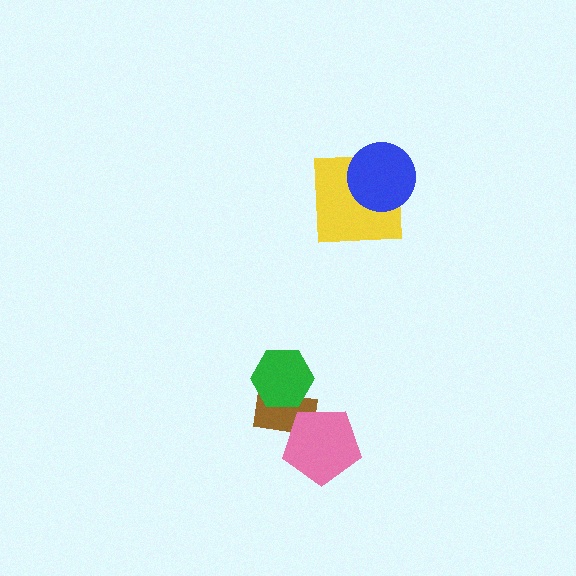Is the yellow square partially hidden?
Yes, it is partially covered by another shape.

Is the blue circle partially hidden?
No, no other shape covers it.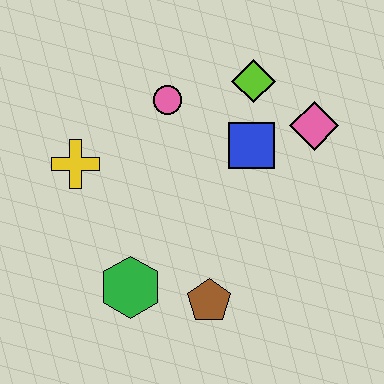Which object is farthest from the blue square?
The green hexagon is farthest from the blue square.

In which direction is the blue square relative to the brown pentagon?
The blue square is above the brown pentagon.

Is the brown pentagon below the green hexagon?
Yes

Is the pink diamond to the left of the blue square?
No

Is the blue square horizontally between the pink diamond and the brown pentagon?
Yes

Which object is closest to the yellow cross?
The pink circle is closest to the yellow cross.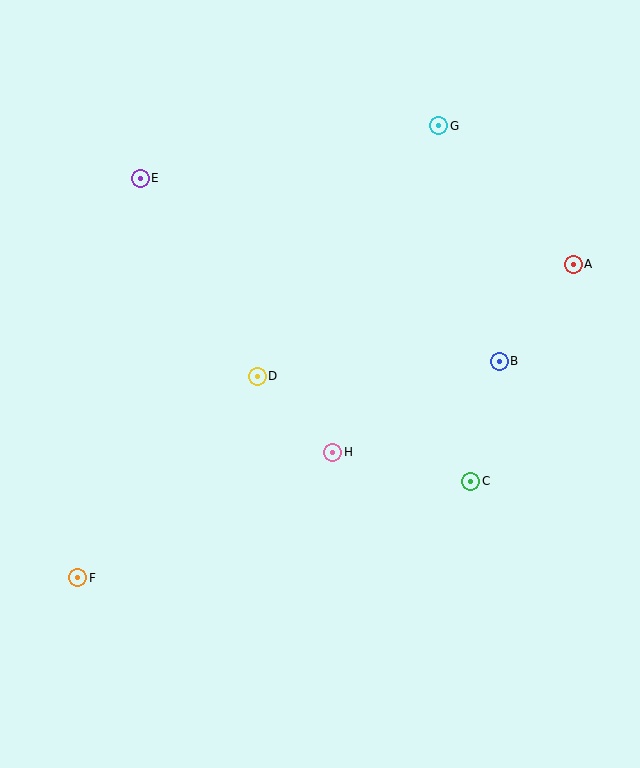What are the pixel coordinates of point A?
Point A is at (573, 264).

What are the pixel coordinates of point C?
Point C is at (471, 481).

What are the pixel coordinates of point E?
Point E is at (140, 179).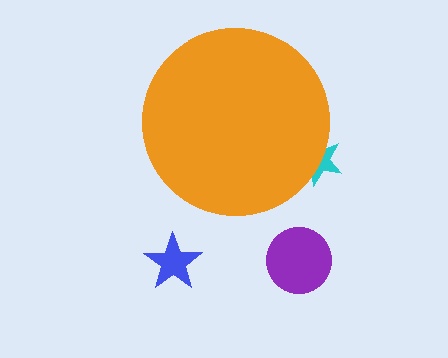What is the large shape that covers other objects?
An orange circle.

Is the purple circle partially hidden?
No, the purple circle is fully visible.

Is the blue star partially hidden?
No, the blue star is fully visible.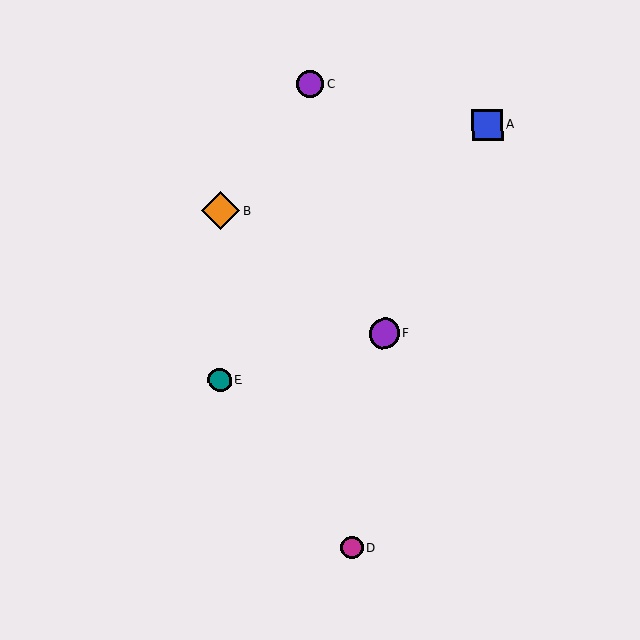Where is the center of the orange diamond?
The center of the orange diamond is at (221, 211).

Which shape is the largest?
The orange diamond (labeled B) is the largest.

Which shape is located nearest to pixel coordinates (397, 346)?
The purple circle (labeled F) at (384, 333) is nearest to that location.